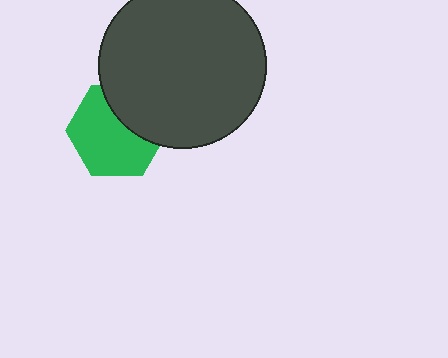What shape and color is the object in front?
The object in front is a dark gray circle.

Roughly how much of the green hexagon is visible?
Most of it is visible (roughly 67%).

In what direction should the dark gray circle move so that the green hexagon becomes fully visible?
The dark gray circle should move toward the upper-right. That is the shortest direction to clear the overlap and leave the green hexagon fully visible.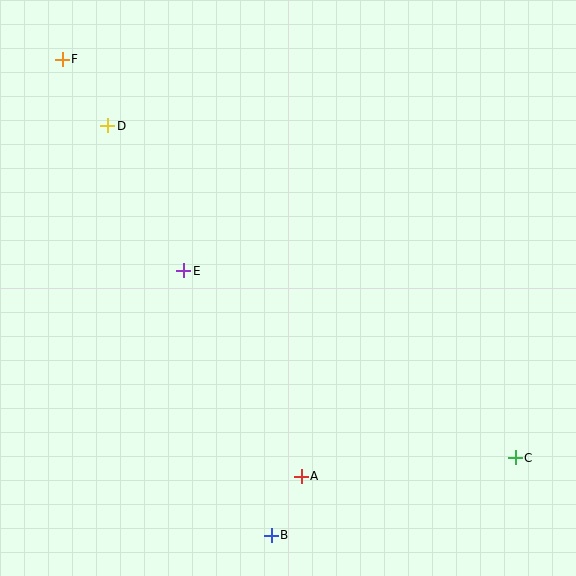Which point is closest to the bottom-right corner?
Point C is closest to the bottom-right corner.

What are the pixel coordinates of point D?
Point D is at (108, 126).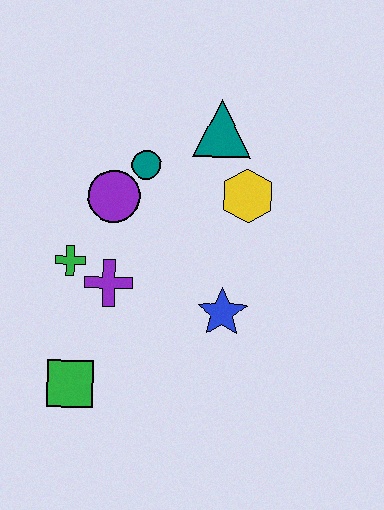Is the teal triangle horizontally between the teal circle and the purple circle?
No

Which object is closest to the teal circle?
The purple circle is closest to the teal circle.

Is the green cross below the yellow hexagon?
Yes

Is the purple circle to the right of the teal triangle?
No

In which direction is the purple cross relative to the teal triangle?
The purple cross is below the teal triangle.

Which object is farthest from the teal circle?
The green square is farthest from the teal circle.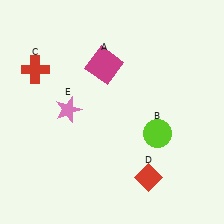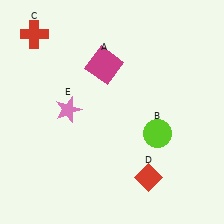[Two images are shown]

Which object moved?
The red cross (C) moved up.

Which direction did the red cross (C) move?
The red cross (C) moved up.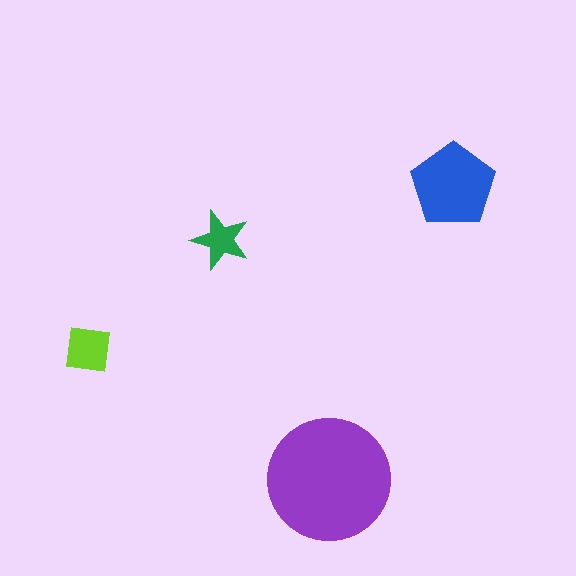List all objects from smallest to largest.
The green star, the lime square, the blue pentagon, the purple circle.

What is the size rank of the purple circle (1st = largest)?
1st.